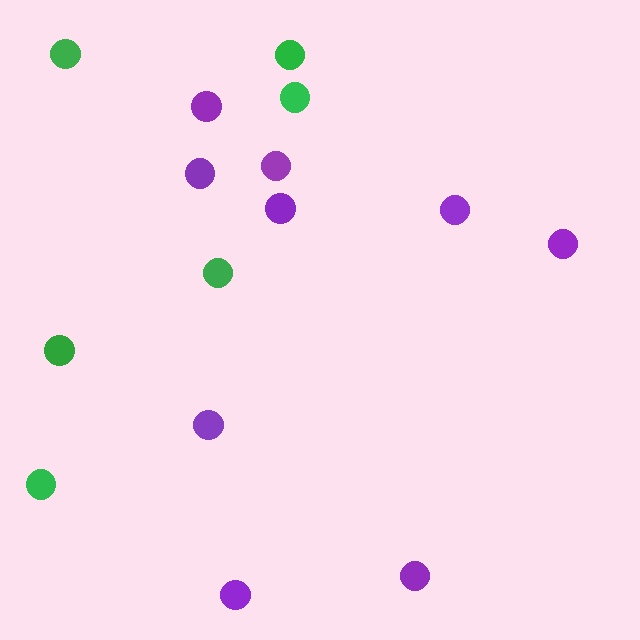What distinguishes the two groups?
There are 2 groups: one group of purple circles (9) and one group of green circles (6).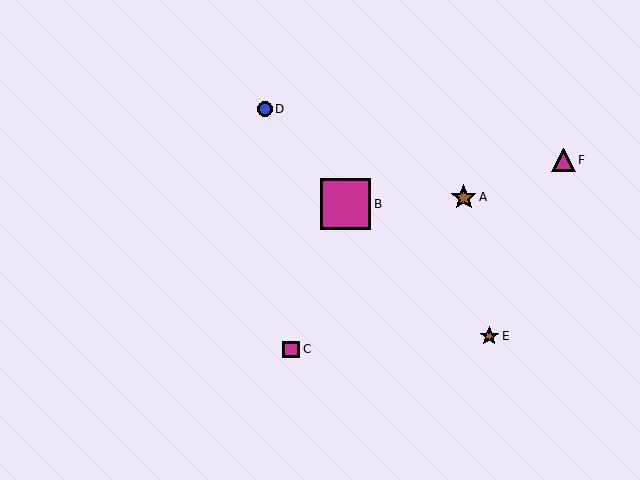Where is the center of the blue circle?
The center of the blue circle is at (265, 109).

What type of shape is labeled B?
Shape B is a magenta square.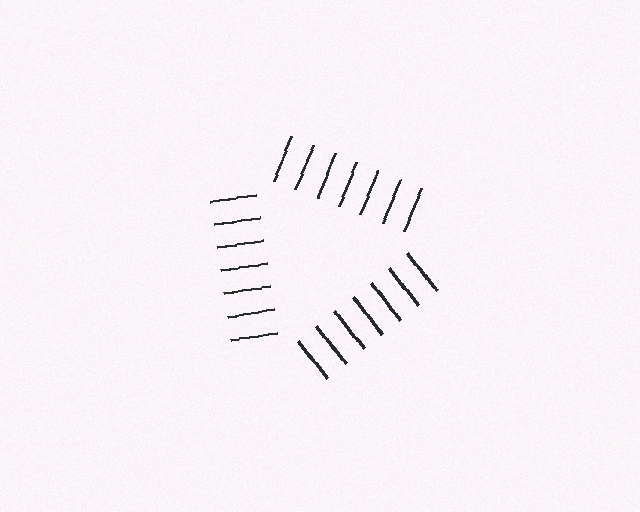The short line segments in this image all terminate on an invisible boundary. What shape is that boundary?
An illusory triangle — the line segments terminate on its edges but no continuous stroke is drawn.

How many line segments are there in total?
21 — 7 along each of the 3 edges.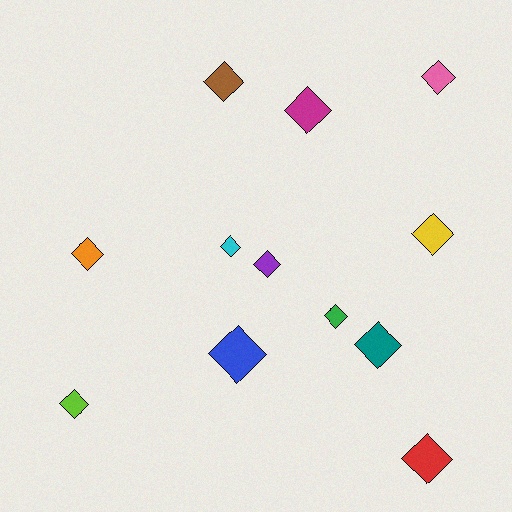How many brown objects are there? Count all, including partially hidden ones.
There is 1 brown object.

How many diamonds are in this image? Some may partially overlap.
There are 12 diamonds.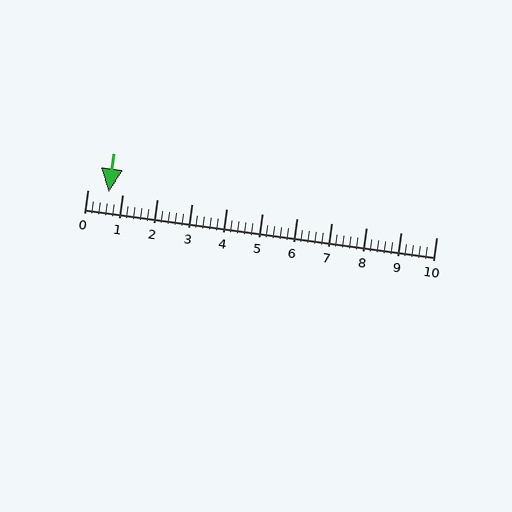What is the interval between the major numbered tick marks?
The major tick marks are spaced 1 units apart.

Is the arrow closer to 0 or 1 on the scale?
The arrow is closer to 1.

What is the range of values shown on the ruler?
The ruler shows values from 0 to 10.